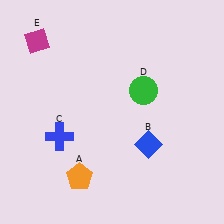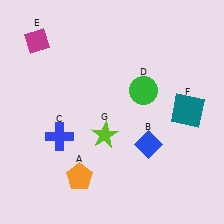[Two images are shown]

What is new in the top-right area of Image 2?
A teal square (F) was added in the top-right area of Image 2.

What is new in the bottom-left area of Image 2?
A lime star (G) was added in the bottom-left area of Image 2.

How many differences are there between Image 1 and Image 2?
There are 2 differences between the two images.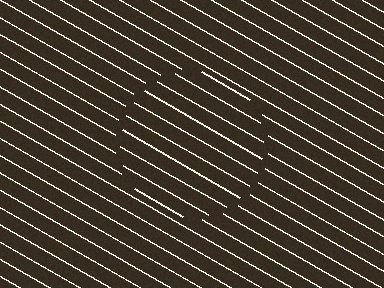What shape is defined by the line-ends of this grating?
An illusory circle. The interior of the shape contains the same grating, shifted by half a period — the contour is defined by the phase discontinuity where line-ends from the inner and outer gratings abut.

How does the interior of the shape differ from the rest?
The interior of the shape contains the same grating, shifted by half a period — the contour is defined by the phase discontinuity where line-ends from the inner and outer gratings abut.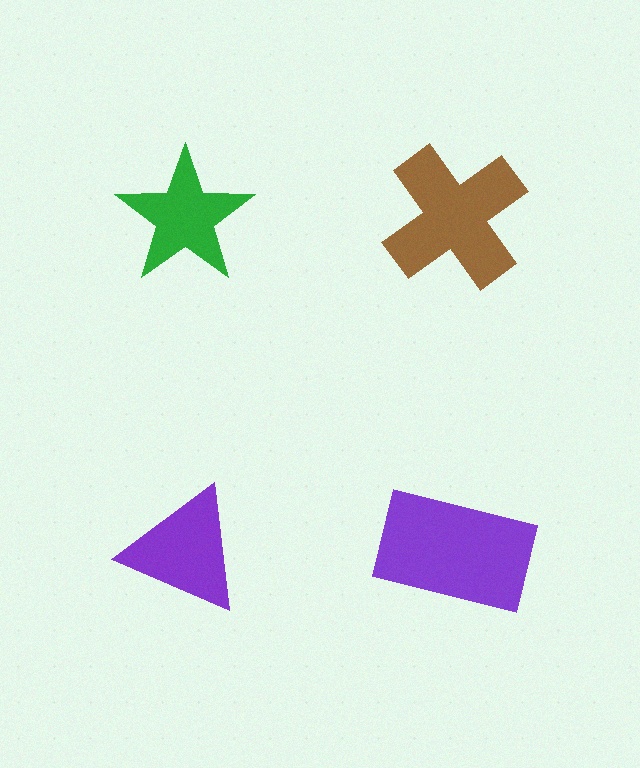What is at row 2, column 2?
A purple rectangle.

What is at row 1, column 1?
A green star.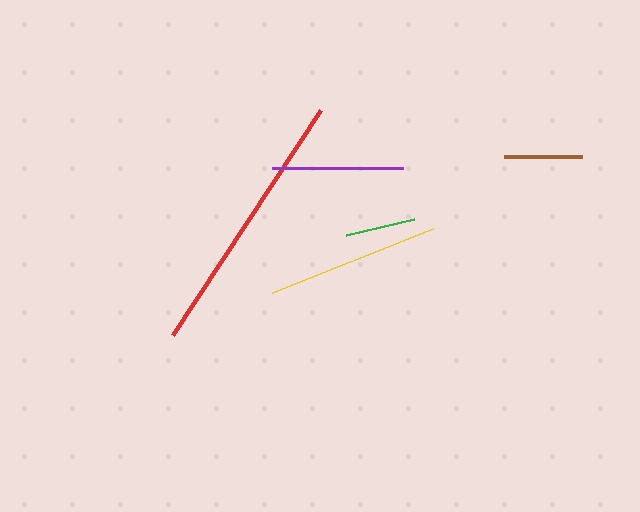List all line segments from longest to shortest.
From longest to shortest: red, yellow, purple, brown, green.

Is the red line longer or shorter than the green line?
The red line is longer than the green line.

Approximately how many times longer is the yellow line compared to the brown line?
The yellow line is approximately 2.2 times the length of the brown line.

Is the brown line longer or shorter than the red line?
The red line is longer than the brown line.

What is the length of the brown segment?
The brown segment is approximately 79 pixels long.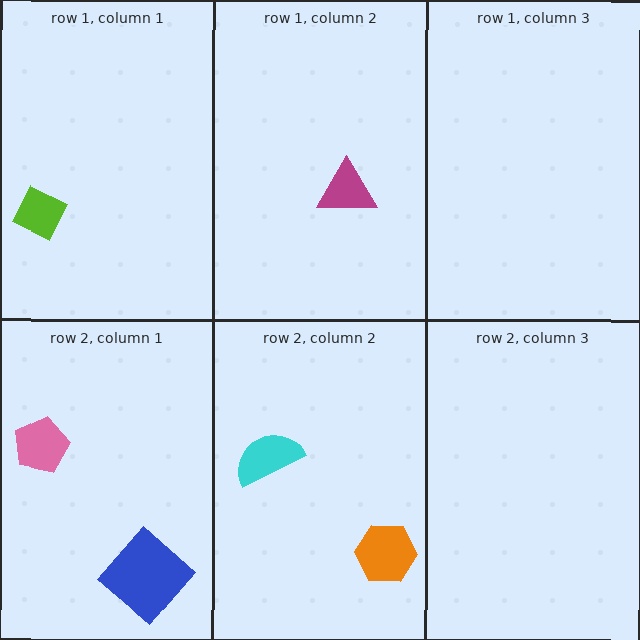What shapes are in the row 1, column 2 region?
The magenta triangle.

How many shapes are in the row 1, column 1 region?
1.